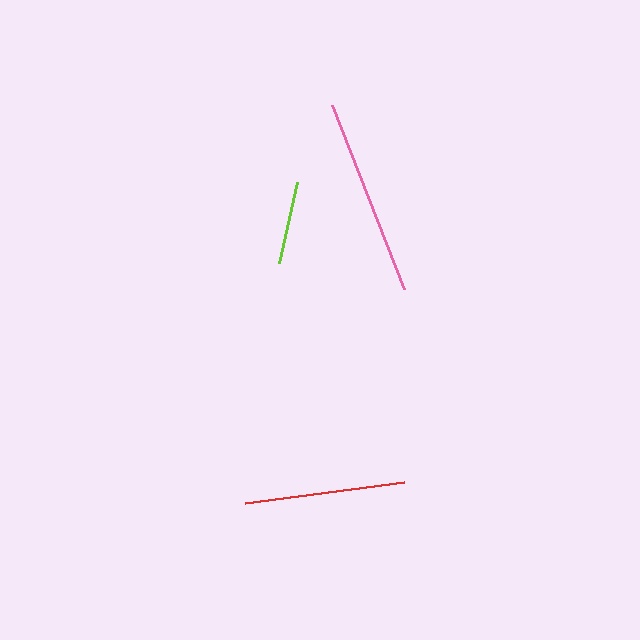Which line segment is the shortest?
The lime line is the shortest at approximately 83 pixels.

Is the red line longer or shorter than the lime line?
The red line is longer than the lime line.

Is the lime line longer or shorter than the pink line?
The pink line is longer than the lime line.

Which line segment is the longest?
The pink line is the longest at approximately 197 pixels.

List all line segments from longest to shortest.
From longest to shortest: pink, red, lime.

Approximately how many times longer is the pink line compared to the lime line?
The pink line is approximately 2.4 times the length of the lime line.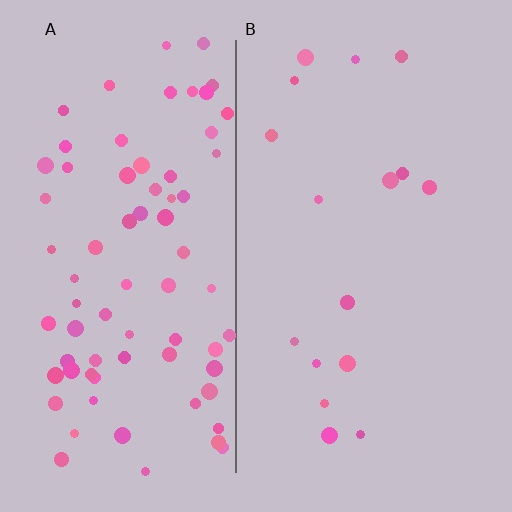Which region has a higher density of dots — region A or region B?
A (the left).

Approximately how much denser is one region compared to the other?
Approximately 4.7× — region A over region B.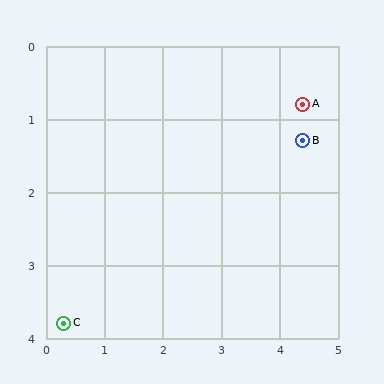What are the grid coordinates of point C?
Point C is at approximately (0.3, 3.8).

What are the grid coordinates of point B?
Point B is at approximately (4.4, 1.3).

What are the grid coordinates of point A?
Point A is at approximately (4.4, 0.8).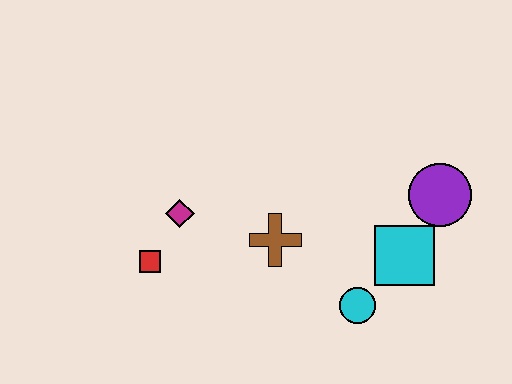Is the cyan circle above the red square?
No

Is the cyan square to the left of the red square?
No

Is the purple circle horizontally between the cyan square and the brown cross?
No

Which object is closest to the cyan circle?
The cyan square is closest to the cyan circle.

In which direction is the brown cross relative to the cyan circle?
The brown cross is to the left of the cyan circle.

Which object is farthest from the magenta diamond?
The purple circle is farthest from the magenta diamond.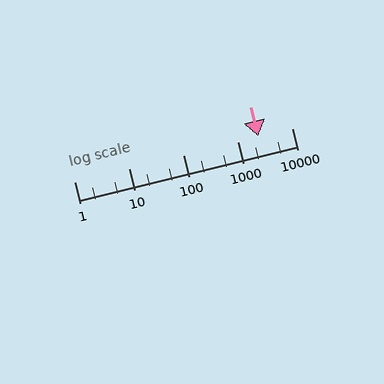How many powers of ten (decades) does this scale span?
The scale spans 4 decades, from 1 to 10000.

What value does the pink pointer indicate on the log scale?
The pointer indicates approximately 2400.